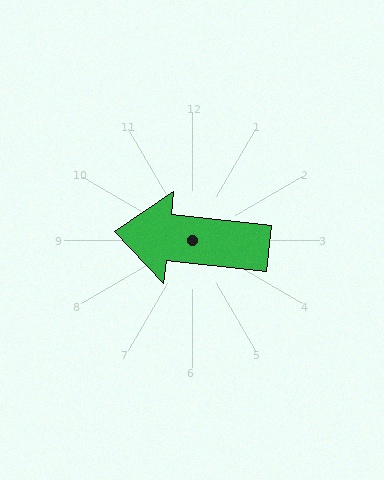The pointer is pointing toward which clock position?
Roughly 9 o'clock.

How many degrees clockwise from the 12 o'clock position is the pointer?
Approximately 276 degrees.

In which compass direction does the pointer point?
West.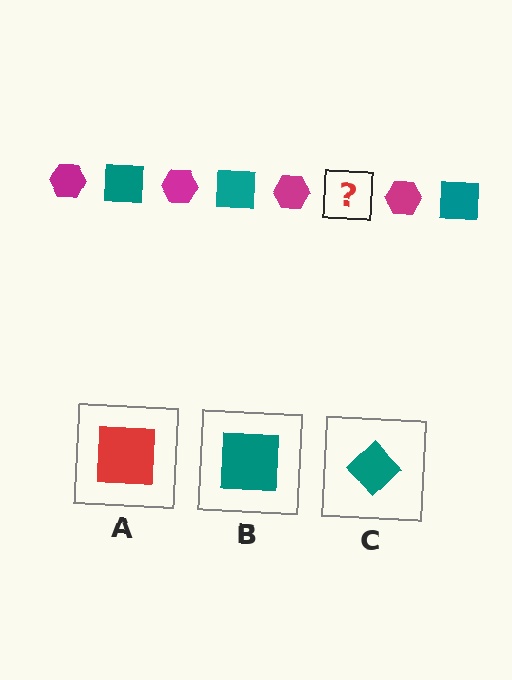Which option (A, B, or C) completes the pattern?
B.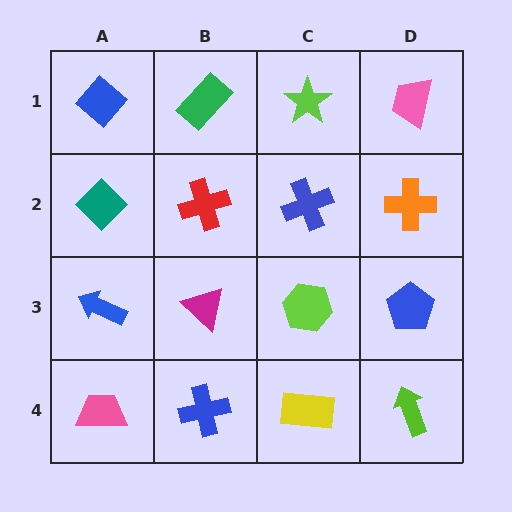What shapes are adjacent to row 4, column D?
A blue pentagon (row 3, column D), a yellow rectangle (row 4, column C).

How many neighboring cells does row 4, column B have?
3.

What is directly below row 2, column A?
A blue arrow.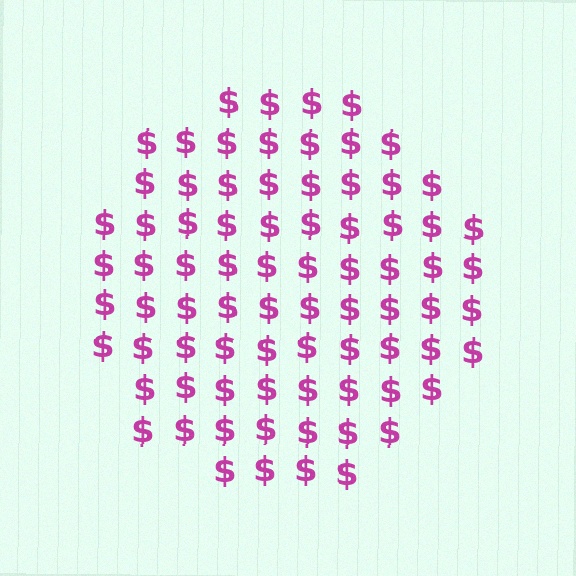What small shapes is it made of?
It is made of small dollar signs.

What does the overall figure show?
The overall figure shows a circle.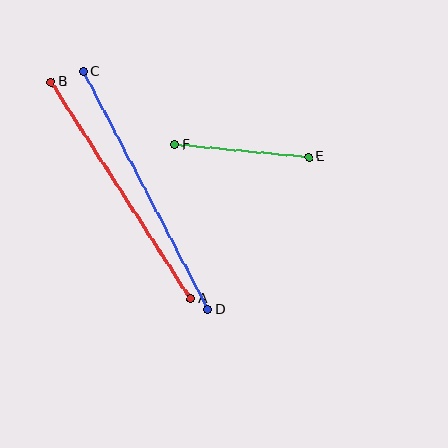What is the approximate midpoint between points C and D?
The midpoint is at approximately (146, 191) pixels.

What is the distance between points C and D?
The distance is approximately 269 pixels.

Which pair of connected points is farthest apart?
Points C and D are farthest apart.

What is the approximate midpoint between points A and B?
The midpoint is at approximately (121, 190) pixels.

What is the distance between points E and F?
The distance is approximately 135 pixels.